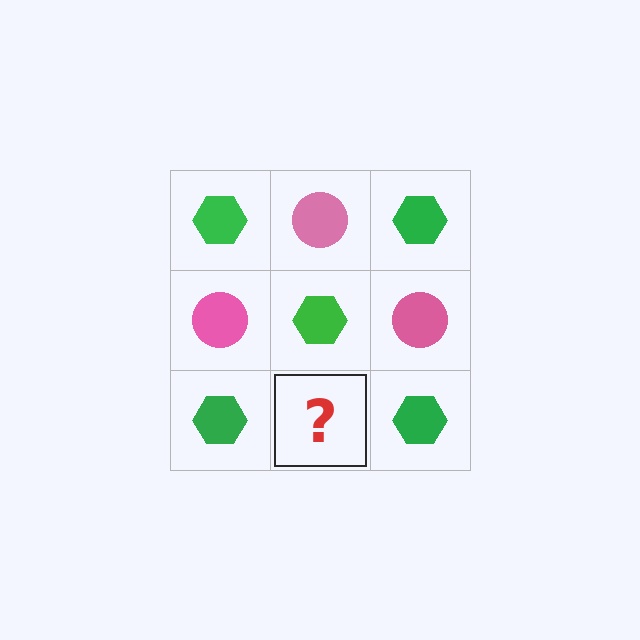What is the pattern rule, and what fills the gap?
The rule is that it alternates green hexagon and pink circle in a checkerboard pattern. The gap should be filled with a pink circle.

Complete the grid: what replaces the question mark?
The question mark should be replaced with a pink circle.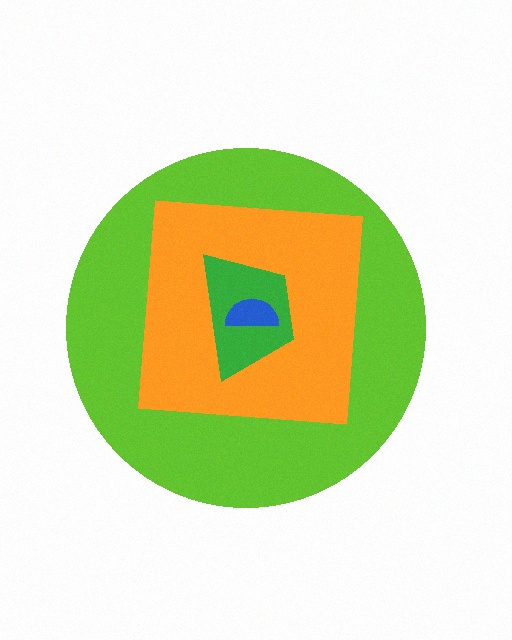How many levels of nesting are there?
4.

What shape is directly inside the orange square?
The green trapezoid.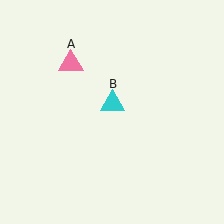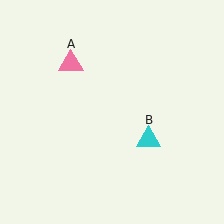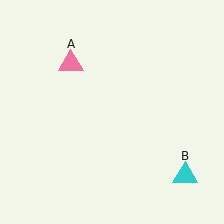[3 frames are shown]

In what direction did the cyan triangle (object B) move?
The cyan triangle (object B) moved down and to the right.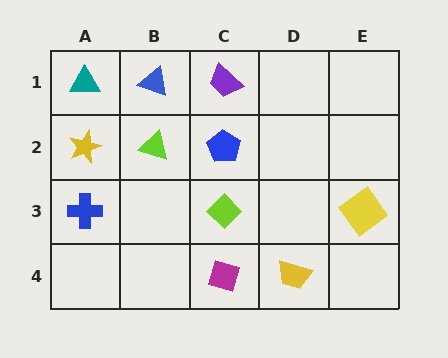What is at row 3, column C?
A lime diamond.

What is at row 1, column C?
A purple trapezoid.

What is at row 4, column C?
A magenta diamond.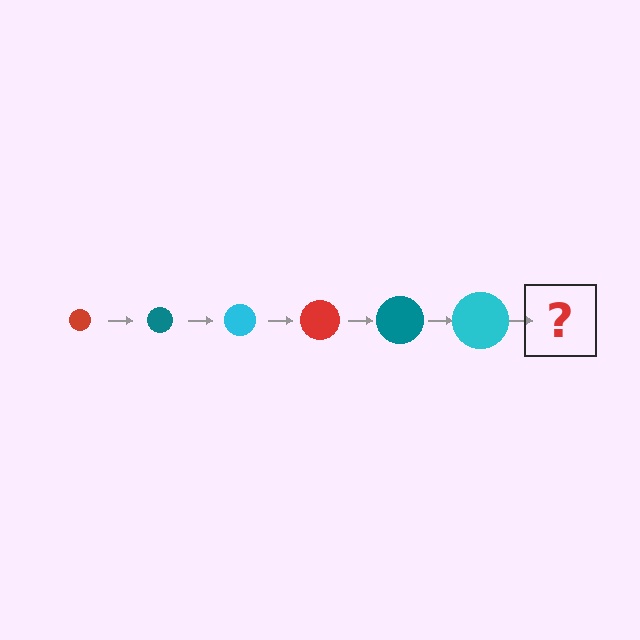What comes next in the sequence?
The next element should be a red circle, larger than the previous one.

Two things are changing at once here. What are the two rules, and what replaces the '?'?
The two rules are that the circle grows larger each step and the color cycles through red, teal, and cyan. The '?' should be a red circle, larger than the previous one.